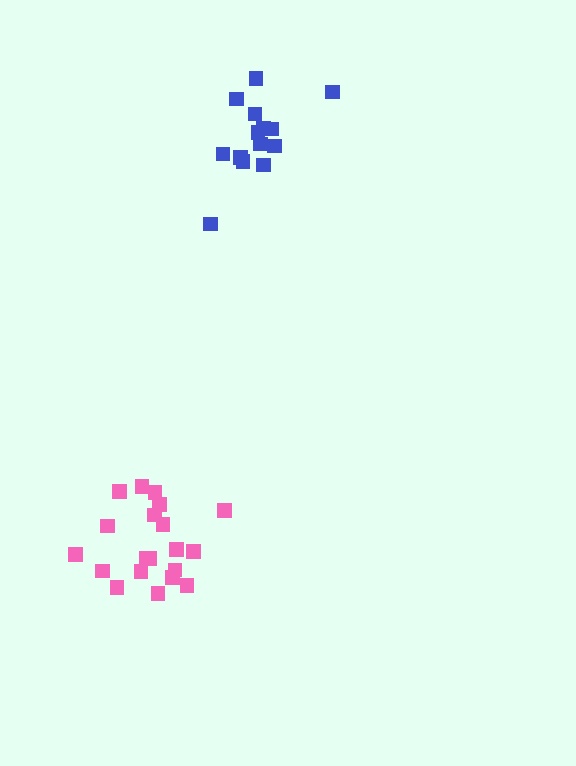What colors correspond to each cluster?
The clusters are colored: pink, blue.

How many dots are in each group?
Group 1: 20 dots, Group 2: 14 dots (34 total).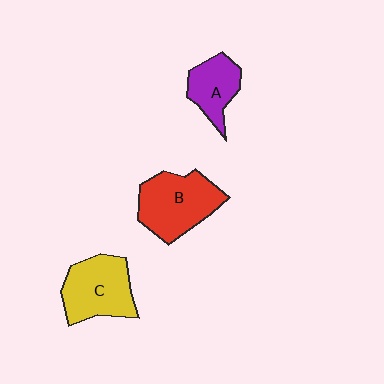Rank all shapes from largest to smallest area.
From largest to smallest: B (red), C (yellow), A (purple).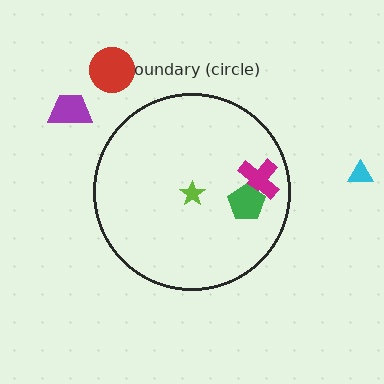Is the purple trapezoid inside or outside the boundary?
Outside.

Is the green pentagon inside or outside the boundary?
Inside.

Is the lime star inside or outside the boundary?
Inside.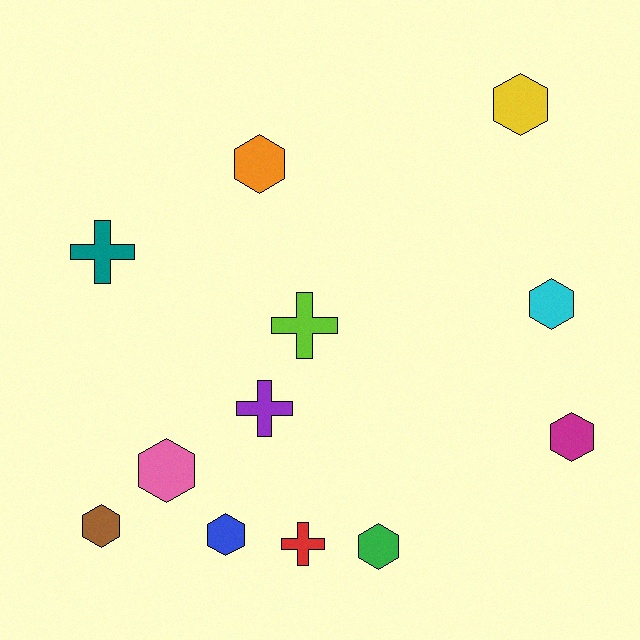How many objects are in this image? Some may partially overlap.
There are 12 objects.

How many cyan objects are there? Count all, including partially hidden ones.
There is 1 cyan object.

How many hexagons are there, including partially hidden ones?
There are 8 hexagons.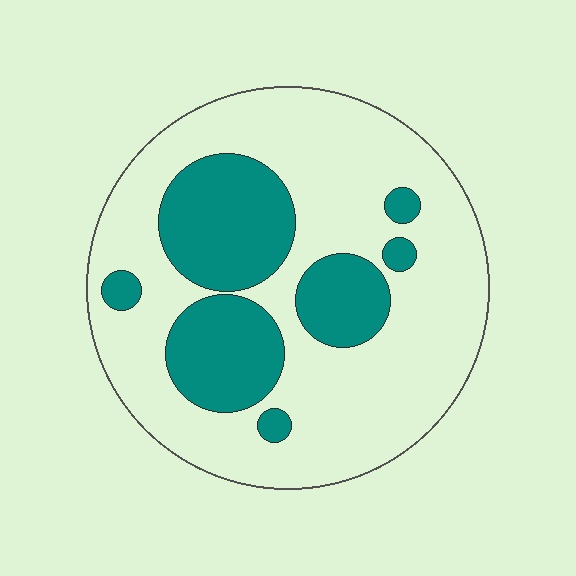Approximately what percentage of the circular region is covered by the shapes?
Approximately 30%.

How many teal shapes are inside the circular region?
7.